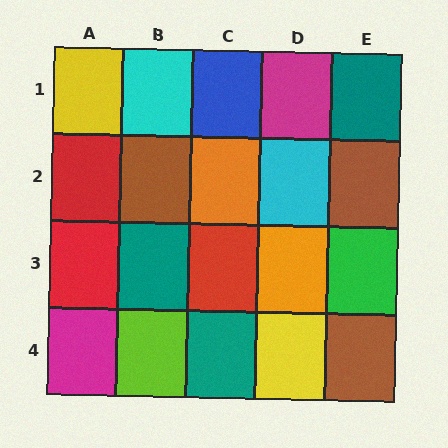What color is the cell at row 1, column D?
Magenta.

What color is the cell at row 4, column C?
Teal.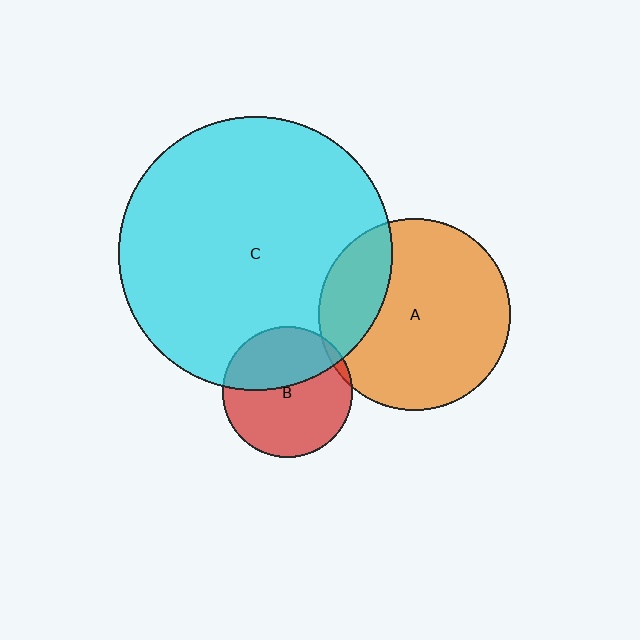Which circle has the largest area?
Circle C (cyan).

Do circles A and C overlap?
Yes.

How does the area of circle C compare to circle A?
Approximately 2.0 times.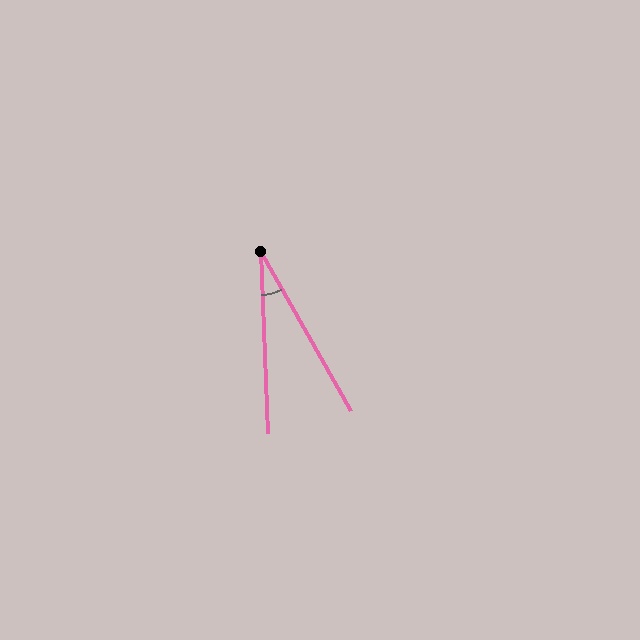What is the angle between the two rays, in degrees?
Approximately 27 degrees.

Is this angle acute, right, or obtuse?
It is acute.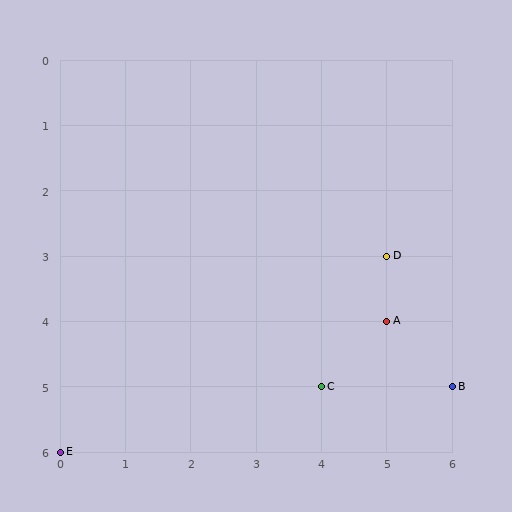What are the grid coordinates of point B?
Point B is at grid coordinates (6, 5).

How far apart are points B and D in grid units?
Points B and D are 1 column and 2 rows apart (about 2.2 grid units diagonally).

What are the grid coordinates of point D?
Point D is at grid coordinates (5, 3).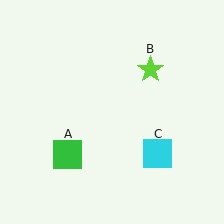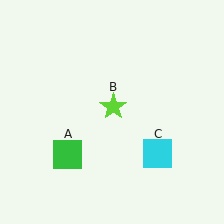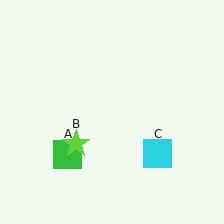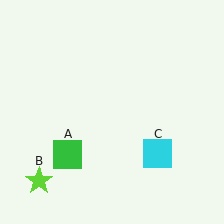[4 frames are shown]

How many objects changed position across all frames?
1 object changed position: lime star (object B).